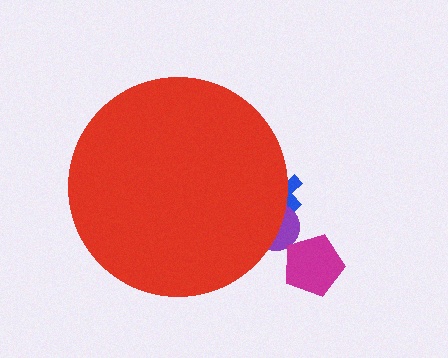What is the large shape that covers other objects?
A red circle.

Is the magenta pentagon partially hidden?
No, the magenta pentagon is fully visible.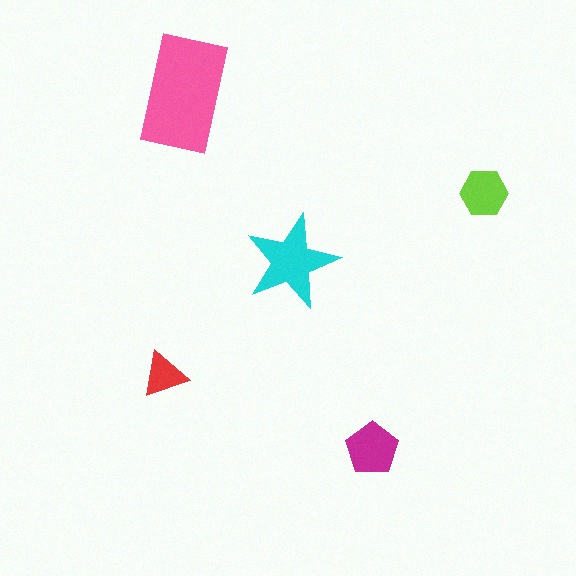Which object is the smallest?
The red triangle.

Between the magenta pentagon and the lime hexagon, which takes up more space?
The magenta pentagon.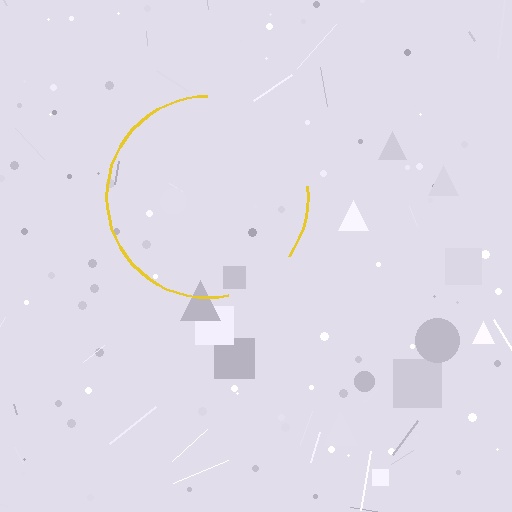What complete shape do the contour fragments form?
The contour fragments form a circle.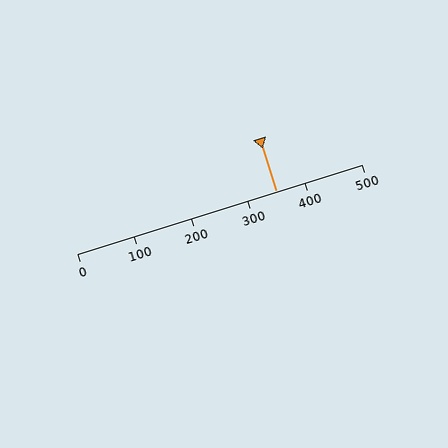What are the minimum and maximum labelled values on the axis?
The axis runs from 0 to 500.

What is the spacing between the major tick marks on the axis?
The major ticks are spaced 100 apart.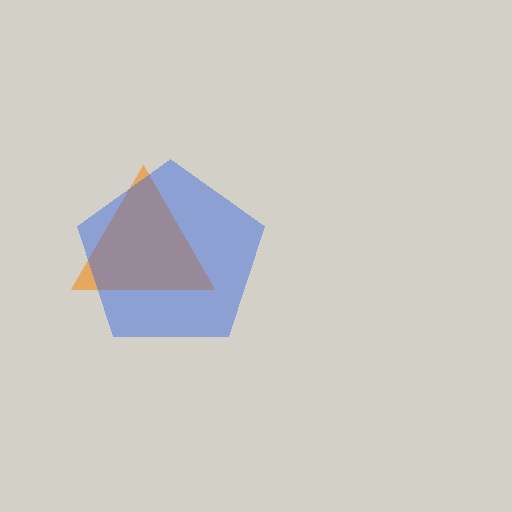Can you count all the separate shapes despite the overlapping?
Yes, there are 2 separate shapes.